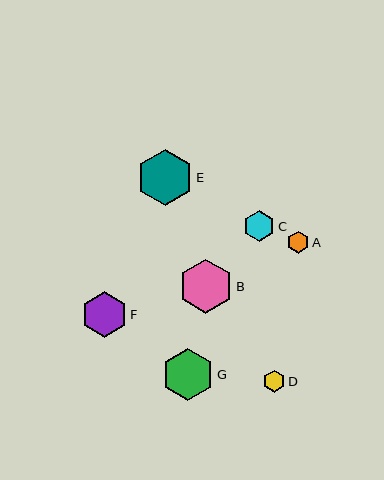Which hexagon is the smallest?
Hexagon D is the smallest with a size of approximately 22 pixels.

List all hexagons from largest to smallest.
From largest to smallest: E, B, G, F, C, A, D.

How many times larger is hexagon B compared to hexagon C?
Hexagon B is approximately 1.7 times the size of hexagon C.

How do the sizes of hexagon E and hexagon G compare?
Hexagon E and hexagon G are approximately the same size.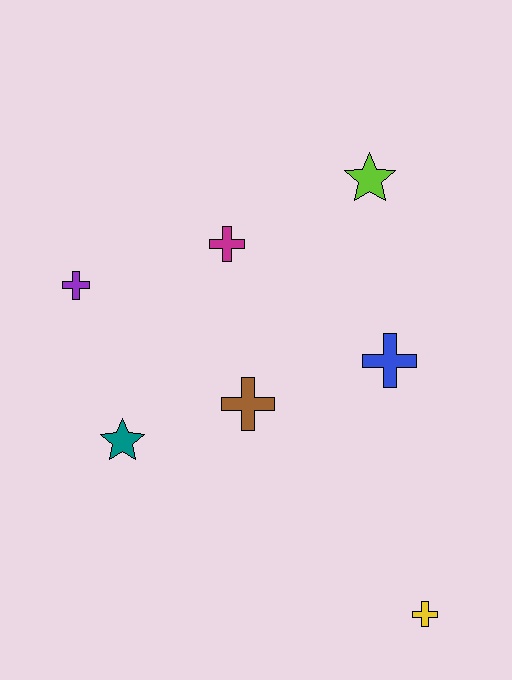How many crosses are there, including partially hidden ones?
There are 5 crosses.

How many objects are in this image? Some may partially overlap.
There are 7 objects.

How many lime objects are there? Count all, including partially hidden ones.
There is 1 lime object.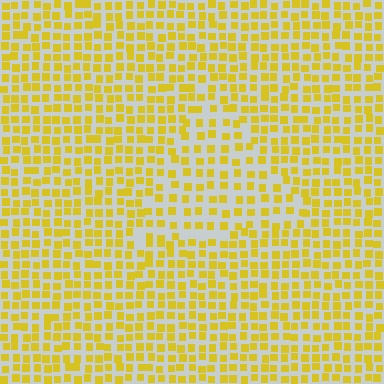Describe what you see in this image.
The image contains small yellow elements arranged at two different densities. A triangle-shaped region is visible where the elements are less densely packed than the surrounding area.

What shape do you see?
I see a triangle.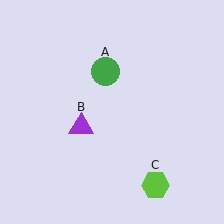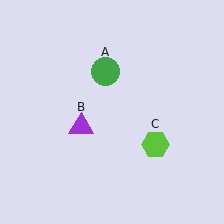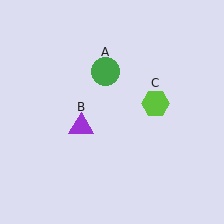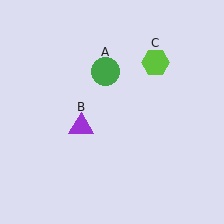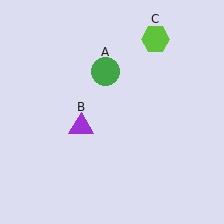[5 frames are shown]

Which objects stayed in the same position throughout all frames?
Green circle (object A) and purple triangle (object B) remained stationary.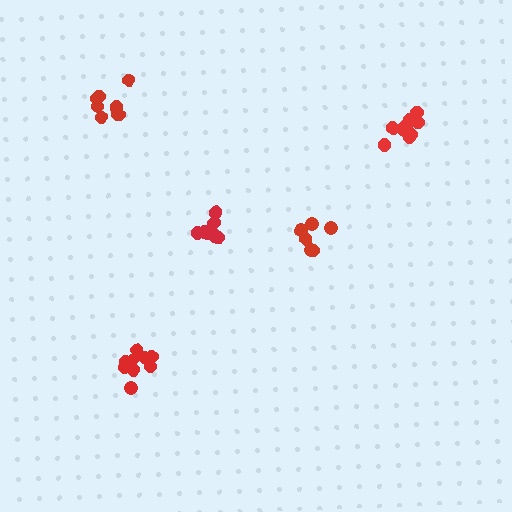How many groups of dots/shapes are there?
There are 5 groups.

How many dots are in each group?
Group 1: 7 dots, Group 2: 9 dots, Group 3: 6 dots, Group 4: 9 dots, Group 5: 10 dots (41 total).